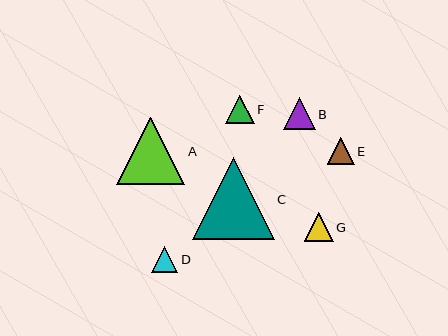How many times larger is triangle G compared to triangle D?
Triangle G is approximately 1.1 times the size of triangle D.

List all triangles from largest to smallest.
From largest to smallest: C, A, B, G, F, E, D.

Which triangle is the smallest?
Triangle D is the smallest with a size of approximately 26 pixels.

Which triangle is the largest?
Triangle C is the largest with a size of approximately 82 pixels.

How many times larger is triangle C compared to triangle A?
Triangle C is approximately 1.2 times the size of triangle A.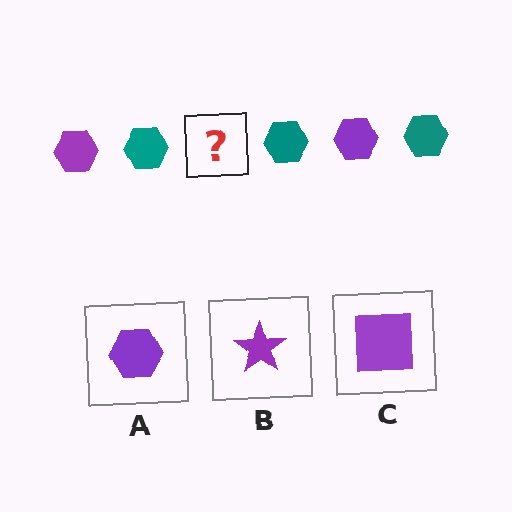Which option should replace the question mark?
Option A.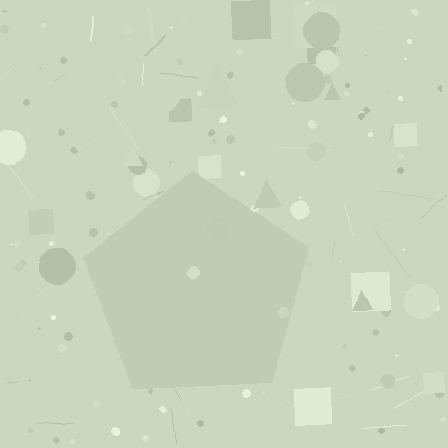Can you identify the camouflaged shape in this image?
The camouflaged shape is a pentagon.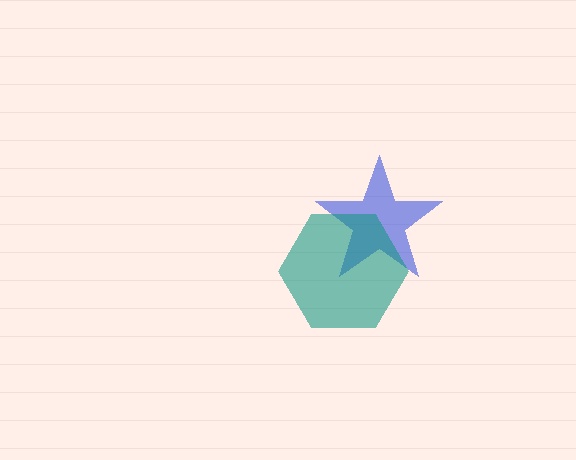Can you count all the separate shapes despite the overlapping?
Yes, there are 2 separate shapes.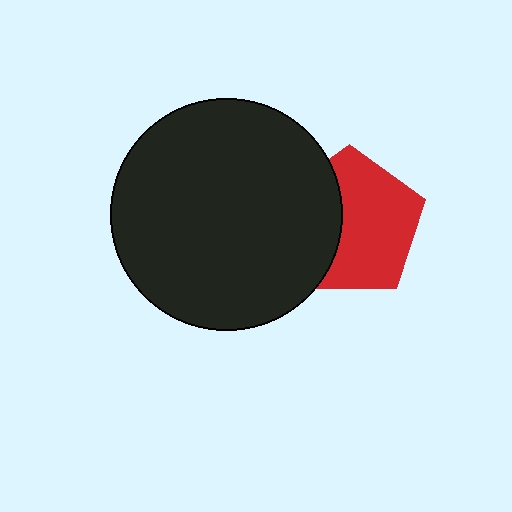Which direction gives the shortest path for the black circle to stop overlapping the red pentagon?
Moving left gives the shortest separation.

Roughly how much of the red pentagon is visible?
About half of it is visible (roughly 62%).